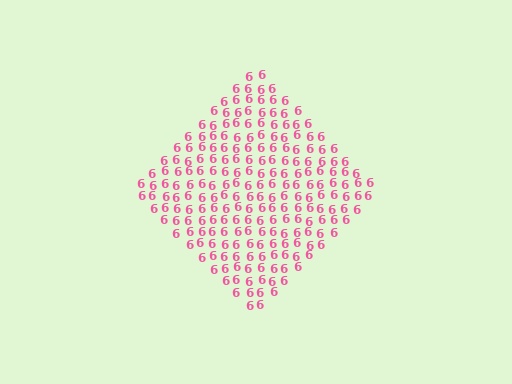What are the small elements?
The small elements are digit 6's.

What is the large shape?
The large shape is a diamond.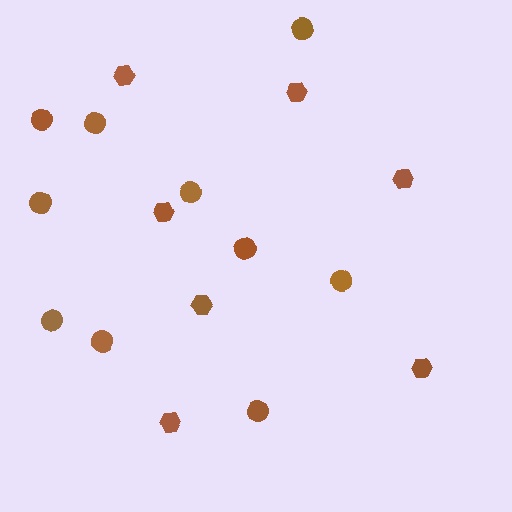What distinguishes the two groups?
There are 2 groups: one group of hexagons (7) and one group of circles (10).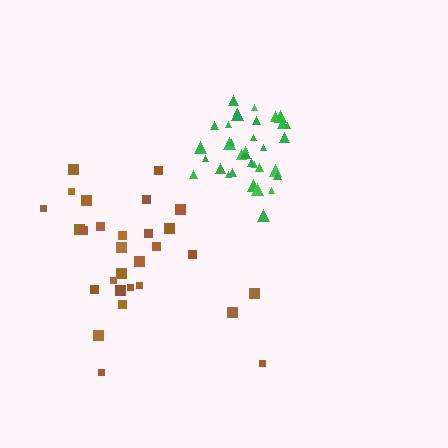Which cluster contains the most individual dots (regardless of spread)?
Green (34).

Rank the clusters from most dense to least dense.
green, brown.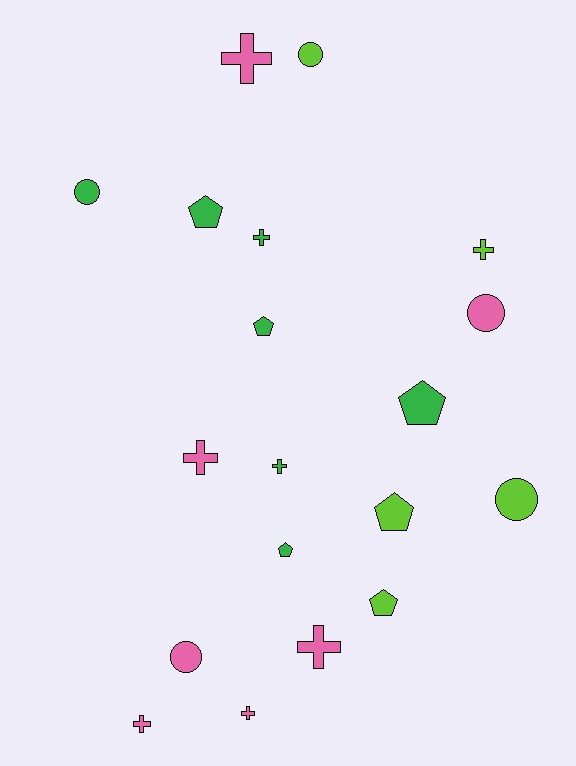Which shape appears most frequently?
Cross, with 8 objects.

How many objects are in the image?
There are 19 objects.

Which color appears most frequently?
Pink, with 7 objects.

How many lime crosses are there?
There is 1 lime cross.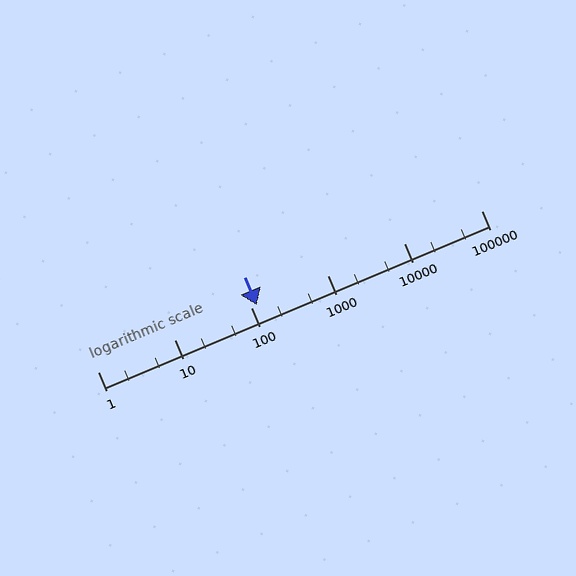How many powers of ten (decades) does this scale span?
The scale spans 5 decades, from 1 to 100000.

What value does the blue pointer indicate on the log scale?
The pointer indicates approximately 120.